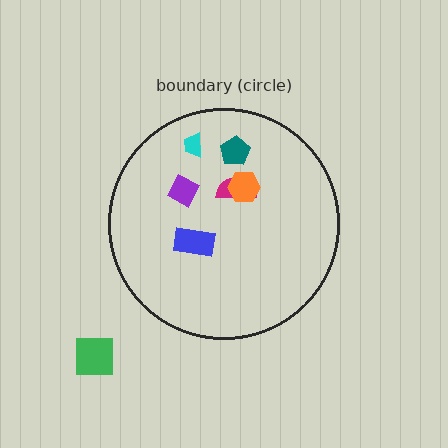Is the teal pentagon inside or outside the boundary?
Inside.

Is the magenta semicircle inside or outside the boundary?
Inside.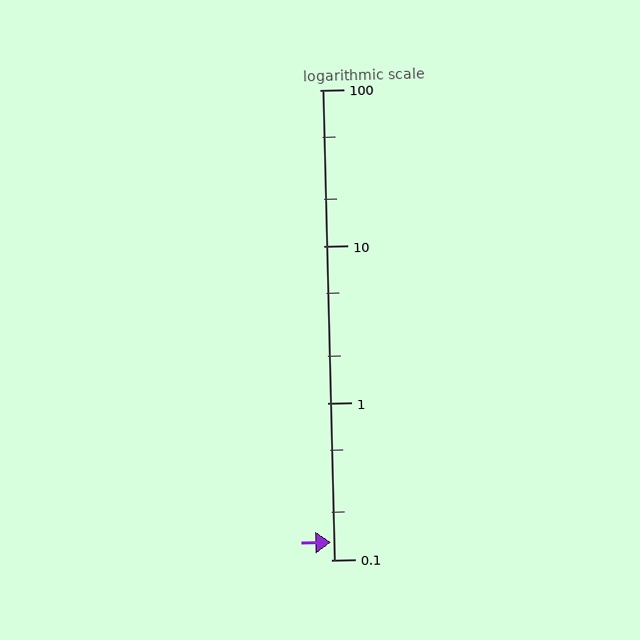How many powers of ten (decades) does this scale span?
The scale spans 3 decades, from 0.1 to 100.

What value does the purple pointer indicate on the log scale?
The pointer indicates approximately 0.13.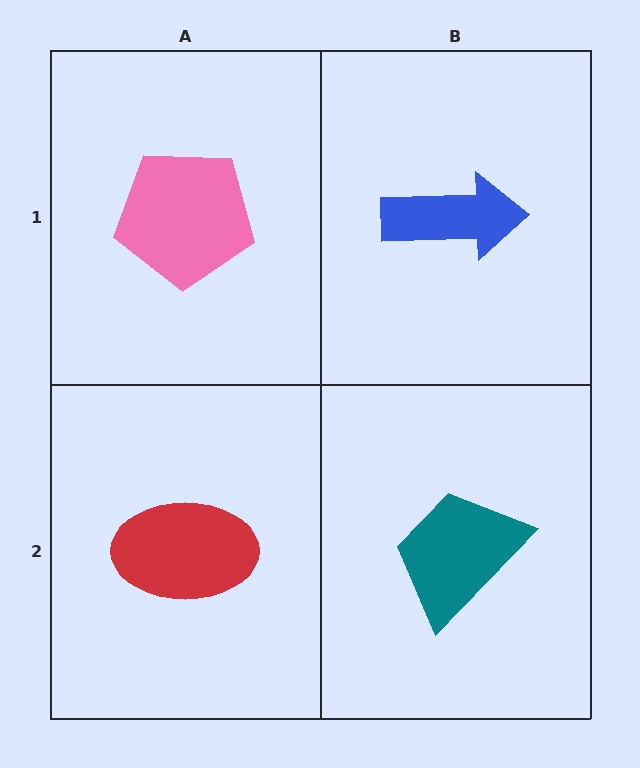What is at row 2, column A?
A red ellipse.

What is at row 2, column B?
A teal trapezoid.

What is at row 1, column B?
A blue arrow.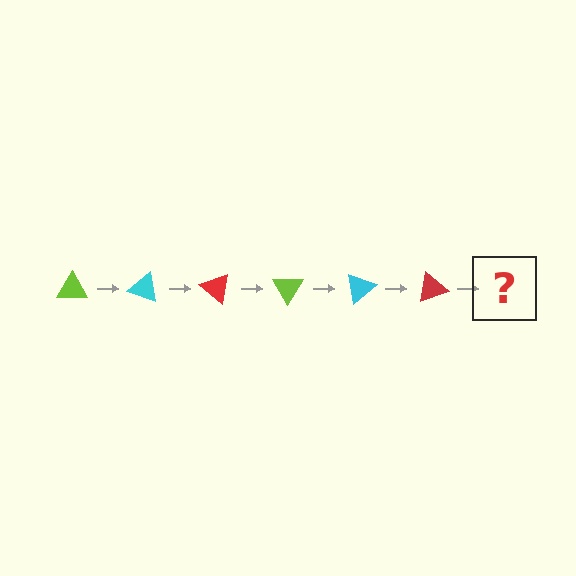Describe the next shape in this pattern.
It should be a lime triangle, rotated 120 degrees from the start.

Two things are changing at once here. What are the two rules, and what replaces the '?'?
The two rules are that it rotates 20 degrees each step and the color cycles through lime, cyan, and red. The '?' should be a lime triangle, rotated 120 degrees from the start.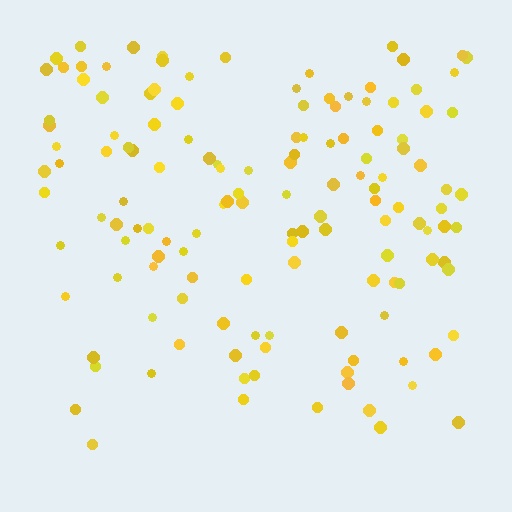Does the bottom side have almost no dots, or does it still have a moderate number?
Still a moderate number, just noticeably fewer than the top.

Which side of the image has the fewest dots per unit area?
The bottom.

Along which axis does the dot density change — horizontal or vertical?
Vertical.